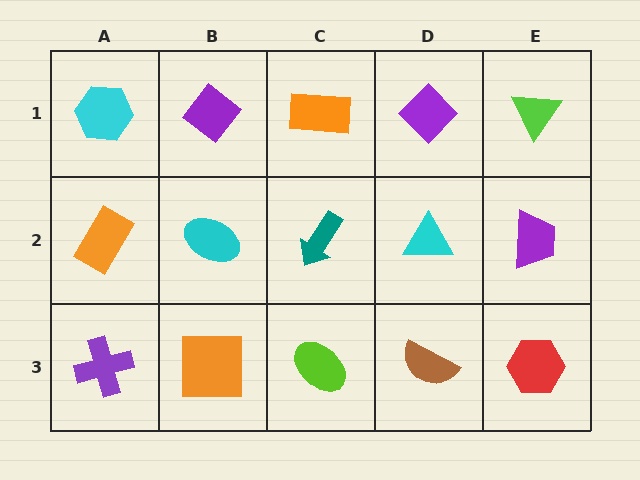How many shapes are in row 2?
5 shapes.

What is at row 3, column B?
An orange square.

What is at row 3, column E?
A red hexagon.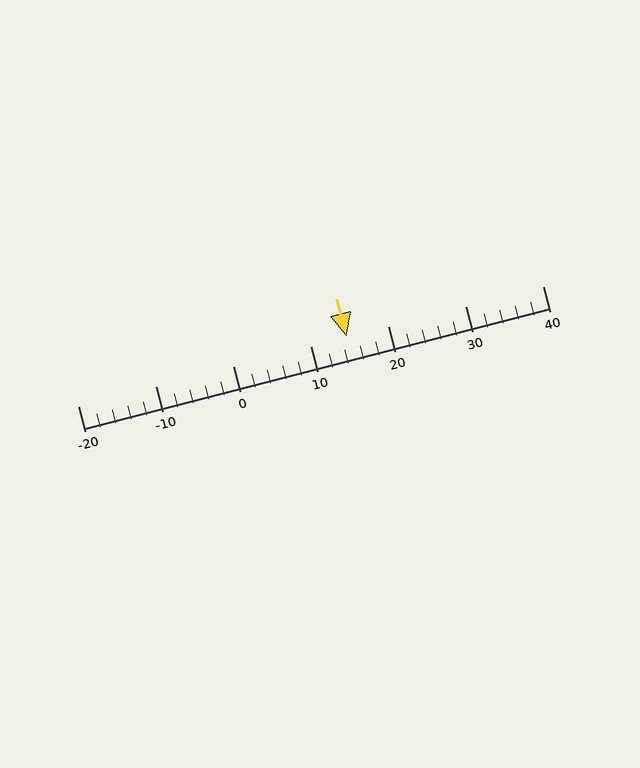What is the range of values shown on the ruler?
The ruler shows values from -20 to 40.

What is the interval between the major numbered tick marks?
The major tick marks are spaced 10 units apart.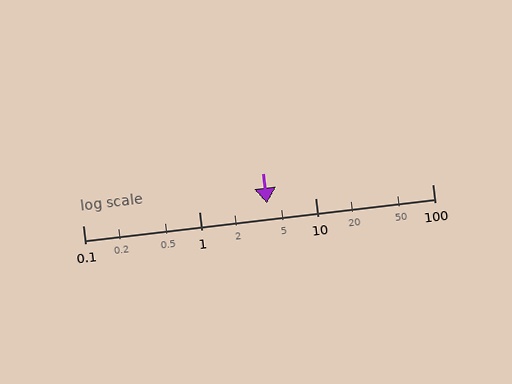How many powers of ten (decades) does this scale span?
The scale spans 3 decades, from 0.1 to 100.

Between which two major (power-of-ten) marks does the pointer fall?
The pointer is between 1 and 10.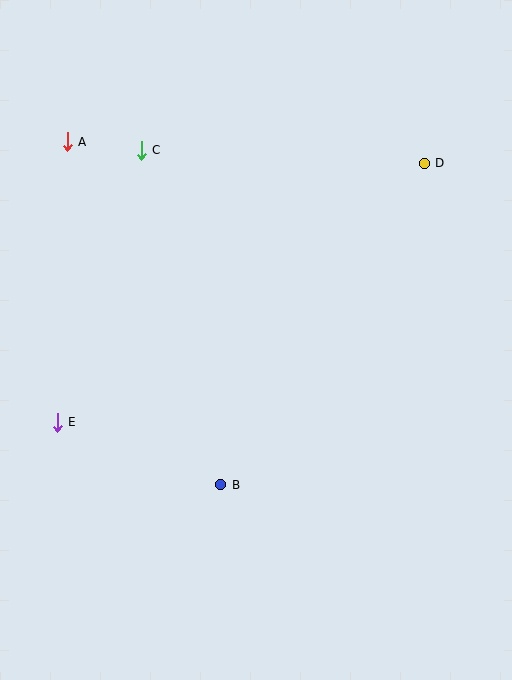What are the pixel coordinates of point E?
Point E is at (57, 422).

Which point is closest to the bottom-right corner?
Point B is closest to the bottom-right corner.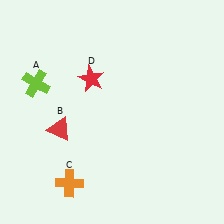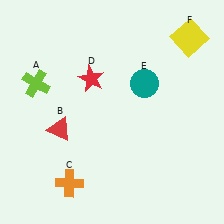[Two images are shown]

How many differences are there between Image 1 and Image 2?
There are 2 differences between the two images.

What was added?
A teal circle (E), a yellow square (F) were added in Image 2.